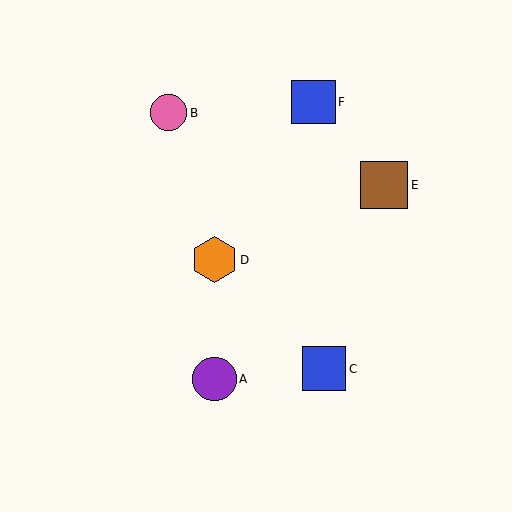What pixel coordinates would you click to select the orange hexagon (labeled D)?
Click at (215, 260) to select the orange hexagon D.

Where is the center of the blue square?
The center of the blue square is at (324, 369).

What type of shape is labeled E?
Shape E is a brown square.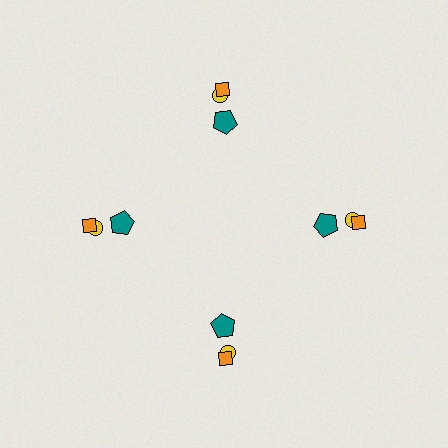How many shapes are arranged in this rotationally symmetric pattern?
There are 12 shapes, arranged in 4 groups of 3.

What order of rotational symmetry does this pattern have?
This pattern has 4-fold rotational symmetry.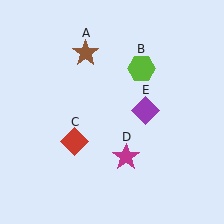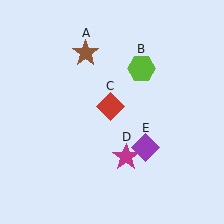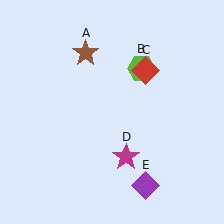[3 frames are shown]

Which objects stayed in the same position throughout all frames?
Brown star (object A) and lime hexagon (object B) and magenta star (object D) remained stationary.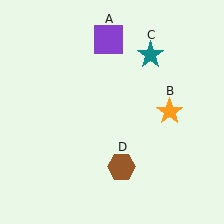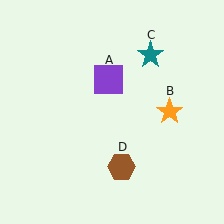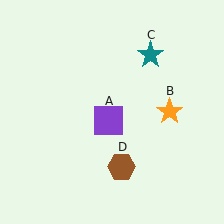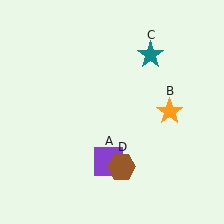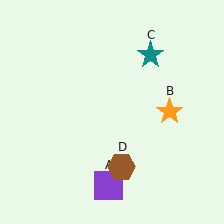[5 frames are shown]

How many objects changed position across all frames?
1 object changed position: purple square (object A).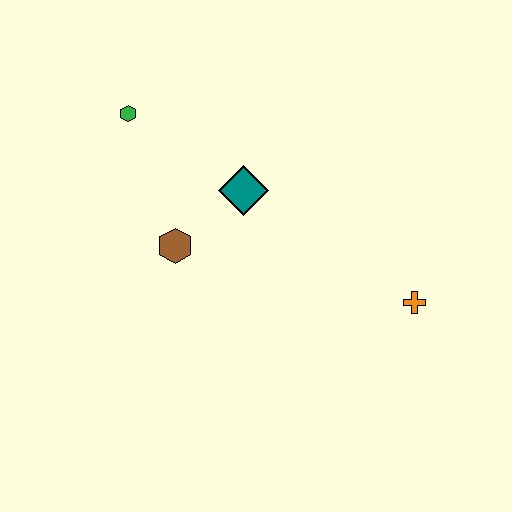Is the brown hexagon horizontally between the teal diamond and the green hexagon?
Yes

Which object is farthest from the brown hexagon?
The orange cross is farthest from the brown hexagon.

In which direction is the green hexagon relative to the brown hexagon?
The green hexagon is above the brown hexagon.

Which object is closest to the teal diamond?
The brown hexagon is closest to the teal diamond.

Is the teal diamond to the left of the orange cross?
Yes